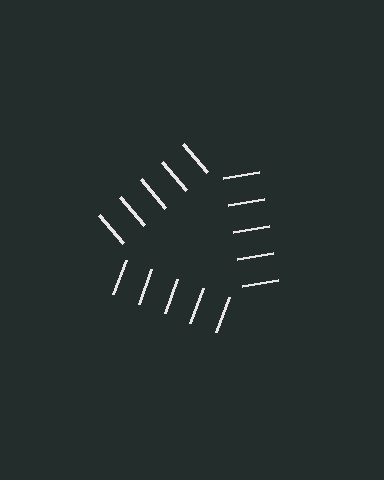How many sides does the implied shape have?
3 sides — the line-ends trace a triangle.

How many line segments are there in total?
15 — 5 along each of the 3 edges.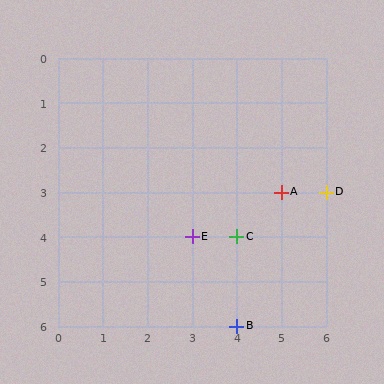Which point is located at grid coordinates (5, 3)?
Point A is at (5, 3).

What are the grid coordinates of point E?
Point E is at grid coordinates (3, 4).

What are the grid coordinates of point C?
Point C is at grid coordinates (4, 4).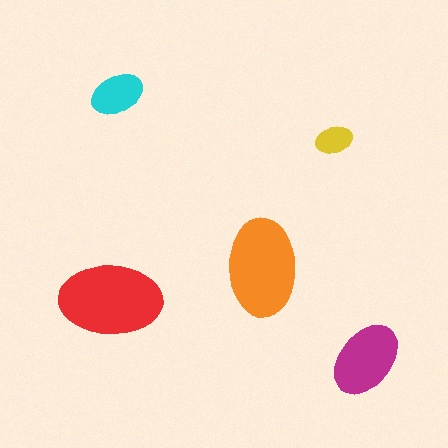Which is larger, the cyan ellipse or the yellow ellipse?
The cyan one.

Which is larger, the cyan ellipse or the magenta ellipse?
The magenta one.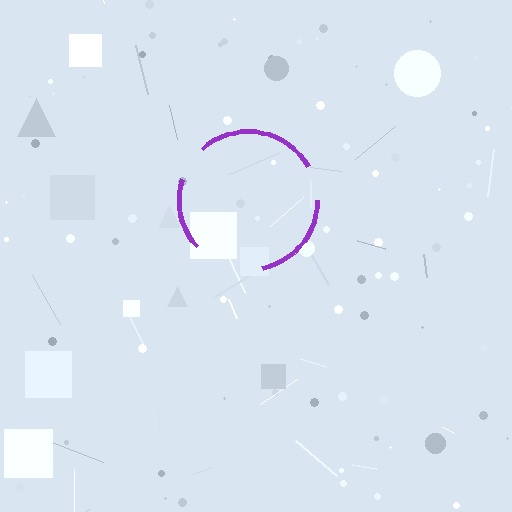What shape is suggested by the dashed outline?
The dashed outline suggests a circle.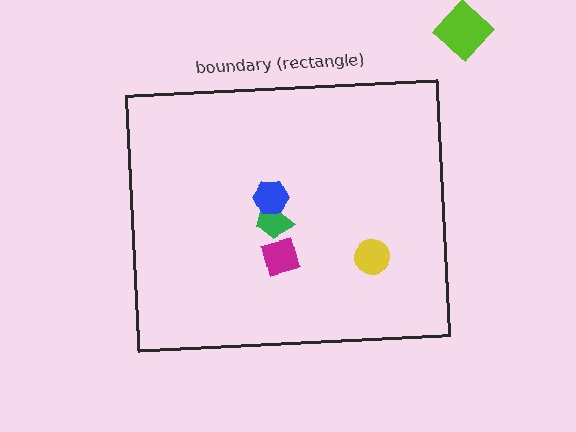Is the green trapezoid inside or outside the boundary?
Inside.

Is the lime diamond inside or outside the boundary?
Outside.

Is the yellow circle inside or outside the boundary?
Inside.